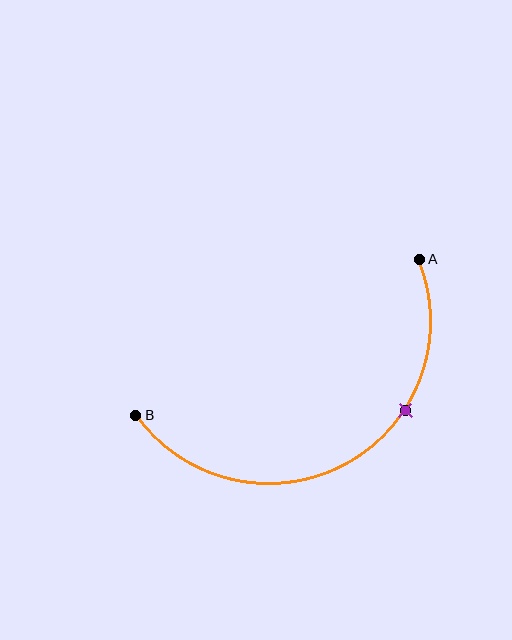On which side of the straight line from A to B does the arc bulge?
The arc bulges below the straight line connecting A and B.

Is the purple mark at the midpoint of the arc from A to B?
No. The purple mark lies on the arc but is closer to endpoint A. The arc midpoint would be at the point on the curve equidistant along the arc from both A and B.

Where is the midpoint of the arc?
The arc midpoint is the point on the curve farthest from the straight line joining A and B. It sits below that line.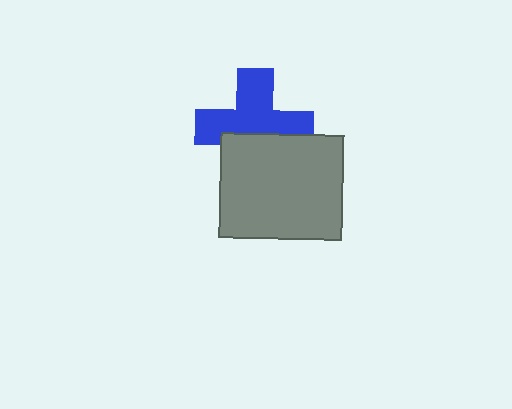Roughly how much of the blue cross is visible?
About half of it is visible (roughly 64%).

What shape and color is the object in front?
The object in front is a gray rectangle.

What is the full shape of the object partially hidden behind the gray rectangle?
The partially hidden object is a blue cross.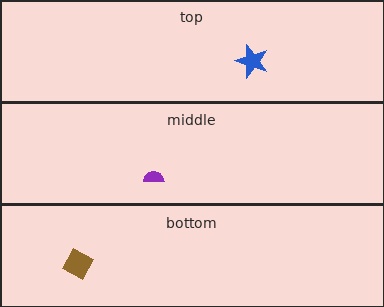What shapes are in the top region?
The blue star.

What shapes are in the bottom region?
The brown diamond.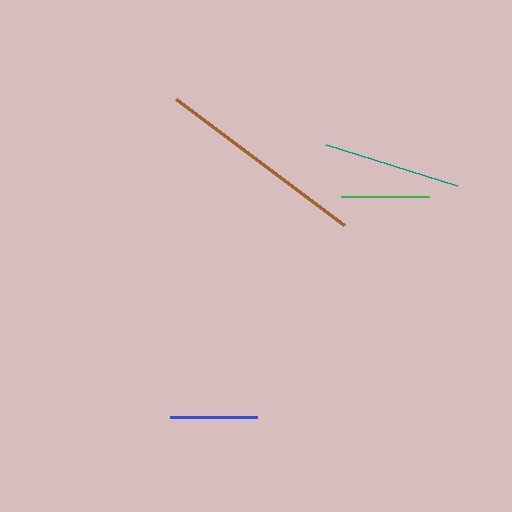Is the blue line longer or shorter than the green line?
The green line is longer than the blue line.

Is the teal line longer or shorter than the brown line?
The brown line is longer than the teal line.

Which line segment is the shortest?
The blue line is the shortest at approximately 87 pixels.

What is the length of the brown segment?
The brown segment is approximately 210 pixels long.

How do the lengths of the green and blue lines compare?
The green and blue lines are approximately the same length.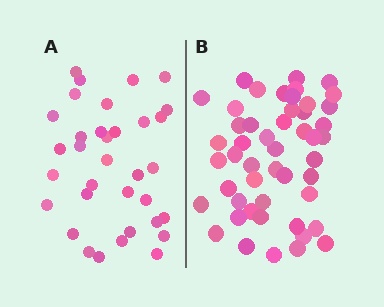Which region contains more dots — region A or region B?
Region B (the right region) has more dots.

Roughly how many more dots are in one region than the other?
Region B has approximately 15 more dots than region A.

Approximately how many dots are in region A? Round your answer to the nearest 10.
About 30 dots. (The exact count is 34, which rounds to 30.)